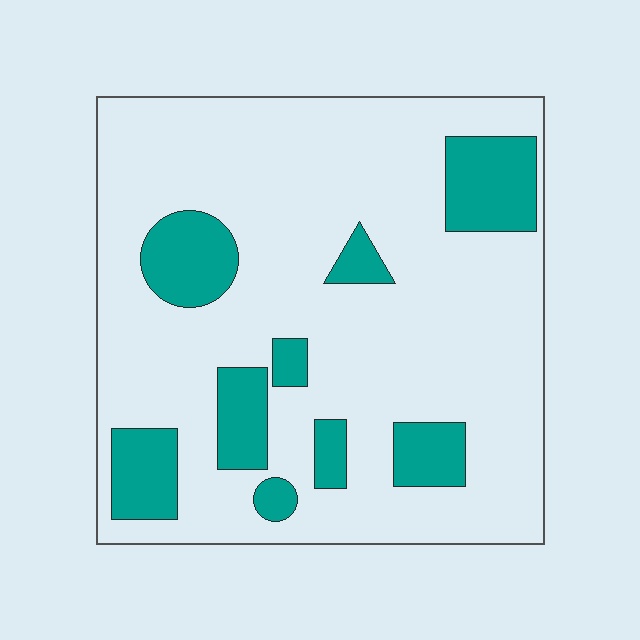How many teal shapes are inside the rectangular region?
9.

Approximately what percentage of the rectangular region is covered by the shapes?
Approximately 20%.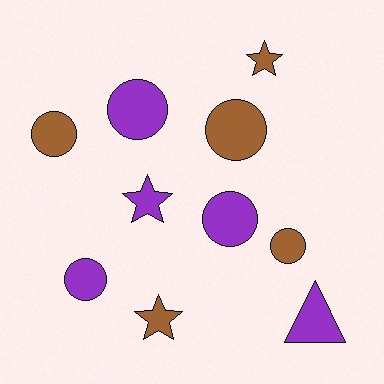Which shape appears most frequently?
Circle, with 6 objects.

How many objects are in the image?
There are 10 objects.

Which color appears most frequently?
Purple, with 5 objects.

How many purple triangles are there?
There is 1 purple triangle.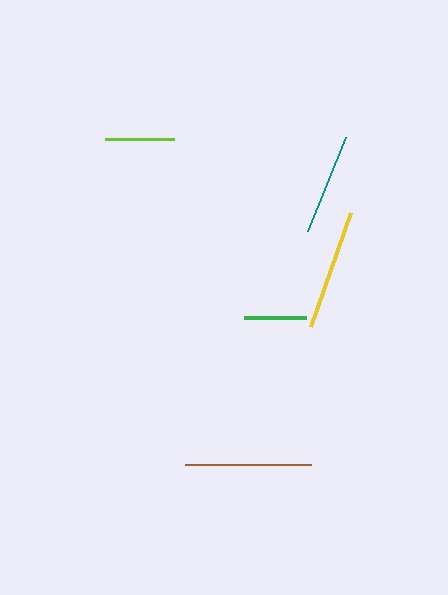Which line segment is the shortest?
The green line is the shortest at approximately 63 pixels.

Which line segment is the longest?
The brown line is the longest at approximately 126 pixels.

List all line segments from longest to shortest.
From longest to shortest: brown, yellow, teal, lime, green.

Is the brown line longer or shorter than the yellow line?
The brown line is longer than the yellow line.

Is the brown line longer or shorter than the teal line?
The brown line is longer than the teal line.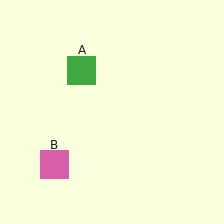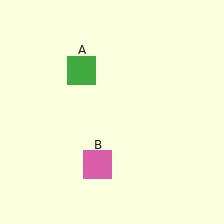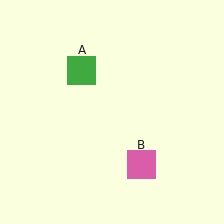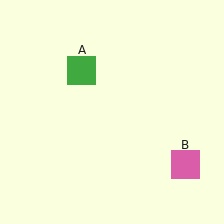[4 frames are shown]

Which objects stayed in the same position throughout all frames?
Green square (object A) remained stationary.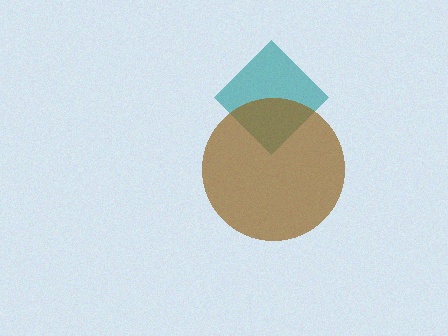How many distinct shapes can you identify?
There are 2 distinct shapes: a teal diamond, a brown circle.